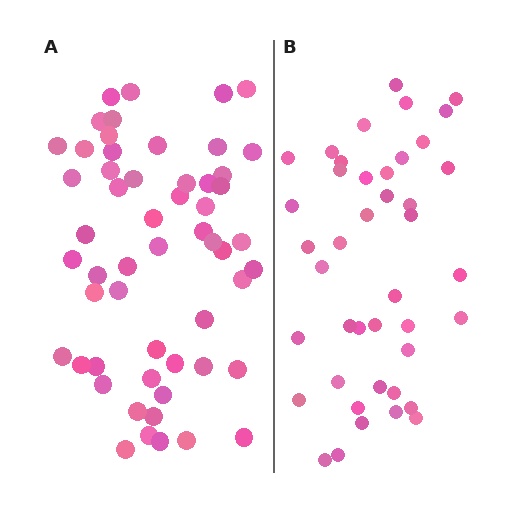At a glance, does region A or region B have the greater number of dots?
Region A (the left region) has more dots.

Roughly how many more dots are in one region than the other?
Region A has approximately 15 more dots than region B.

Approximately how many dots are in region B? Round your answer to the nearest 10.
About 40 dots. (The exact count is 42, which rounds to 40.)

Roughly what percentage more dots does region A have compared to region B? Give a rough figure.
About 30% more.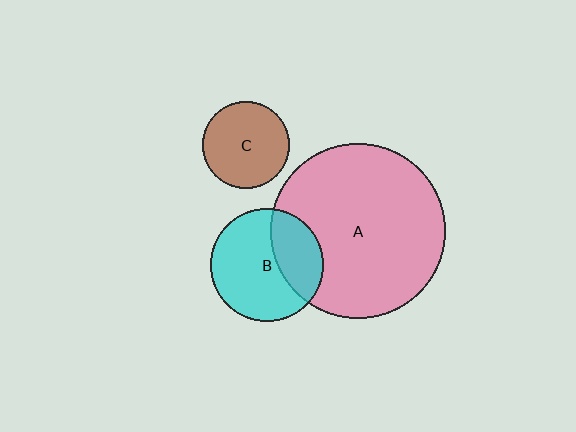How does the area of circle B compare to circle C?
Approximately 1.7 times.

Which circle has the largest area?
Circle A (pink).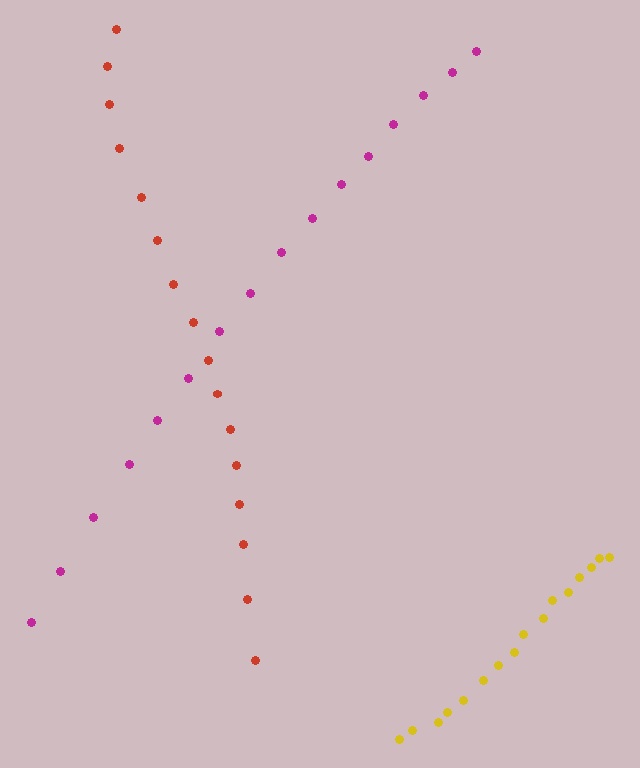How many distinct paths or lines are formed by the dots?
There are 3 distinct paths.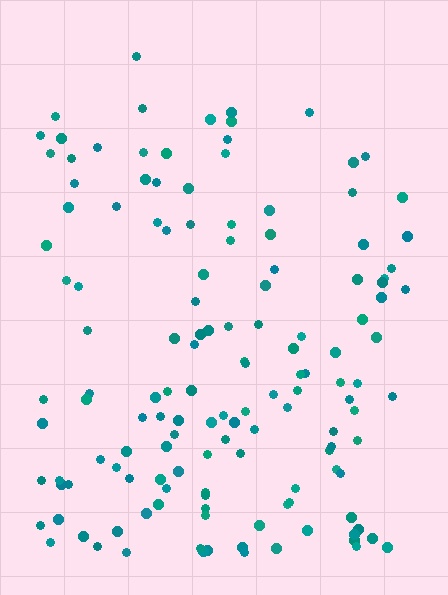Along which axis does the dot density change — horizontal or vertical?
Vertical.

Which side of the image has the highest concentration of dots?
The bottom.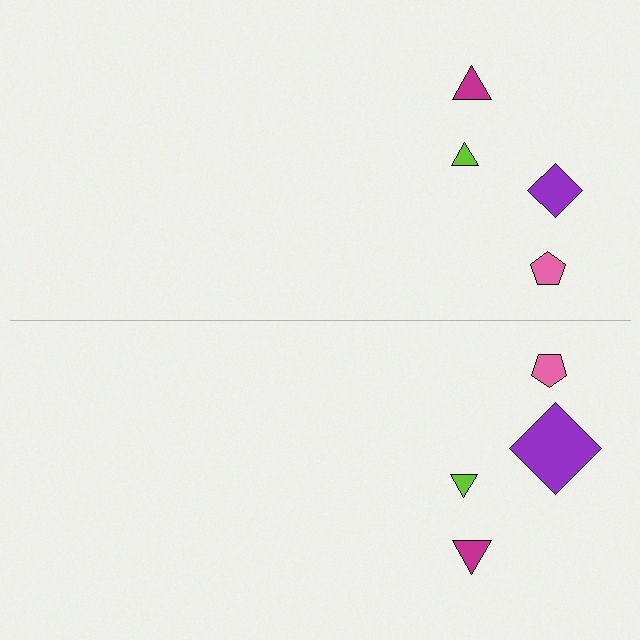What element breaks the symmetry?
The purple diamond on the bottom side has a different size than its mirror counterpart.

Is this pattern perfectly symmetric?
No, the pattern is not perfectly symmetric. The purple diamond on the bottom side has a different size than its mirror counterpart.